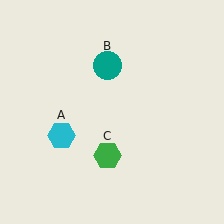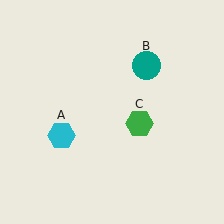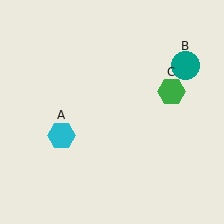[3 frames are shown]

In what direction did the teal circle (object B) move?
The teal circle (object B) moved right.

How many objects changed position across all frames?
2 objects changed position: teal circle (object B), green hexagon (object C).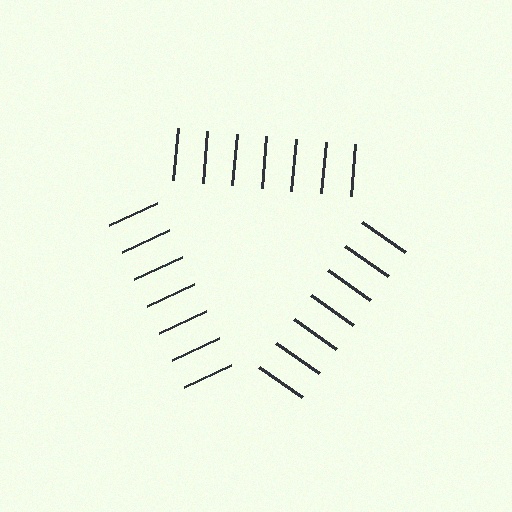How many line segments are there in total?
21 — 7 along each of the 3 edges.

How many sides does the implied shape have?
3 sides — the line-ends trace a triangle.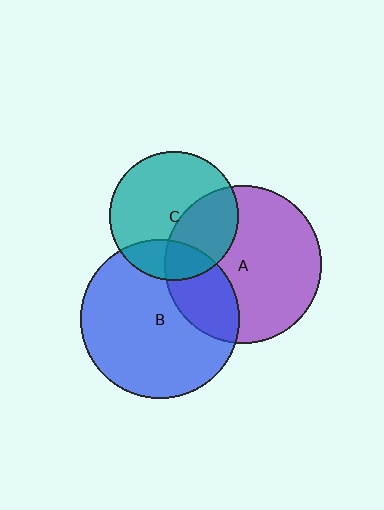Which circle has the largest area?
Circle B (blue).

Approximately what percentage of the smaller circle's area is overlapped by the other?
Approximately 35%.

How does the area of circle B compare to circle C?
Approximately 1.5 times.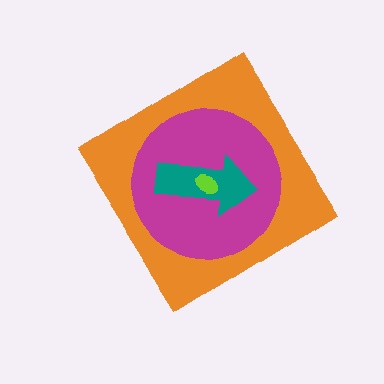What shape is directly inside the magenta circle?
The teal arrow.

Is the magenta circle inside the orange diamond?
Yes.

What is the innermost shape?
The lime ellipse.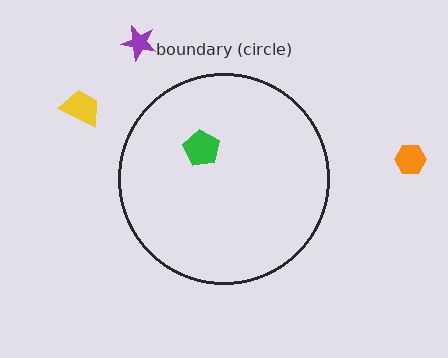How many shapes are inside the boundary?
1 inside, 3 outside.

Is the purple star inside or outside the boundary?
Outside.